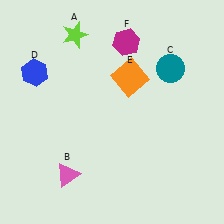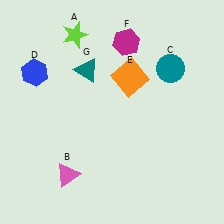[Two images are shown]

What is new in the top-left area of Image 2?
A teal triangle (G) was added in the top-left area of Image 2.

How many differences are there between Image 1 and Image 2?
There is 1 difference between the two images.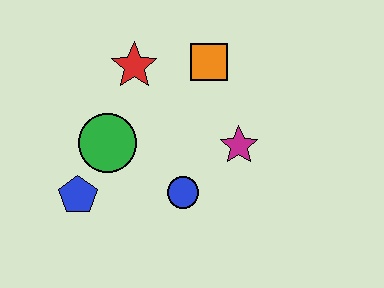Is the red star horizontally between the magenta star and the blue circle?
No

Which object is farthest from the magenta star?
The blue pentagon is farthest from the magenta star.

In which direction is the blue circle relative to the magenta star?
The blue circle is to the left of the magenta star.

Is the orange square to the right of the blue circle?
Yes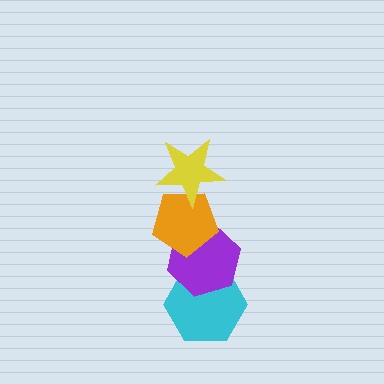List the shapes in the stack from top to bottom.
From top to bottom: the yellow star, the orange pentagon, the purple hexagon, the cyan hexagon.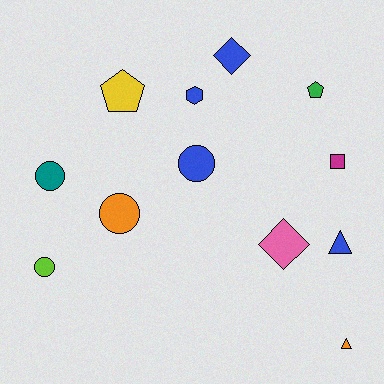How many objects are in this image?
There are 12 objects.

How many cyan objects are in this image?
There are no cyan objects.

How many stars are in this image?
There are no stars.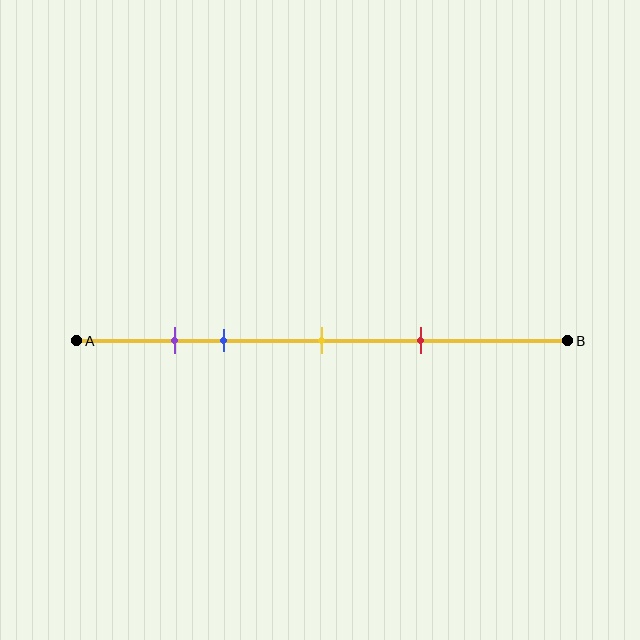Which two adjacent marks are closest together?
The purple and blue marks are the closest adjacent pair.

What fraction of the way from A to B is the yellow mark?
The yellow mark is approximately 50% (0.5) of the way from A to B.